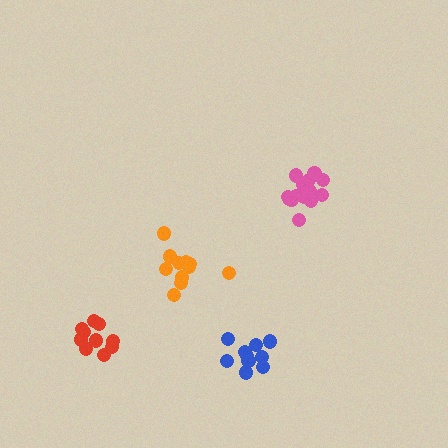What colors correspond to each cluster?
The clusters are colored: pink, blue, orange, red.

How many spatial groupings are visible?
There are 4 spatial groupings.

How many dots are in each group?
Group 1: 15 dots, Group 2: 10 dots, Group 3: 11 dots, Group 4: 10 dots (46 total).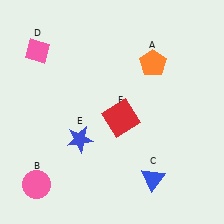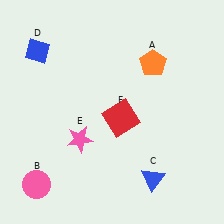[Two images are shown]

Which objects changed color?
D changed from pink to blue. E changed from blue to pink.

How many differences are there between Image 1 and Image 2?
There are 2 differences between the two images.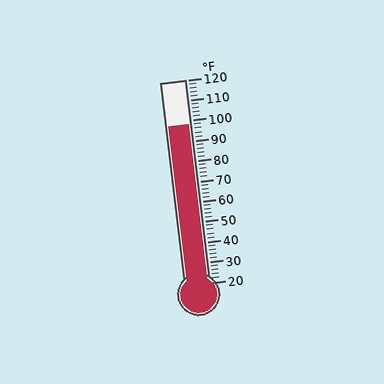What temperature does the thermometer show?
The thermometer shows approximately 98°F.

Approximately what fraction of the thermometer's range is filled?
The thermometer is filled to approximately 80% of its range.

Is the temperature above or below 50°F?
The temperature is above 50°F.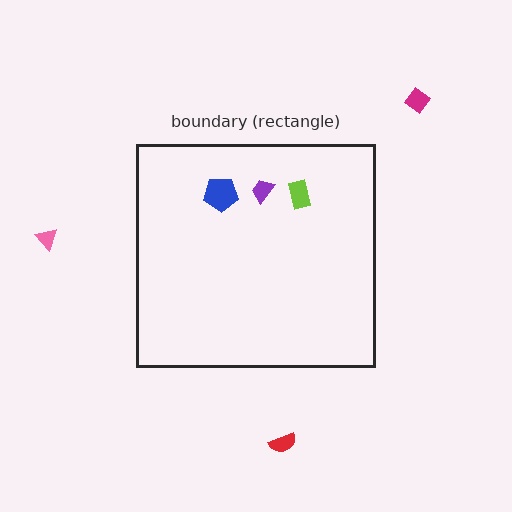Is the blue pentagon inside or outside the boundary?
Inside.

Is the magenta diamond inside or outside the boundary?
Outside.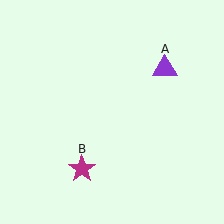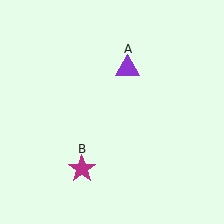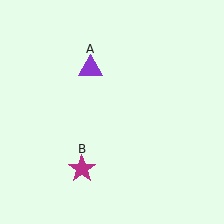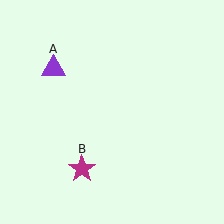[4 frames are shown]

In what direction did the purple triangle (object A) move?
The purple triangle (object A) moved left.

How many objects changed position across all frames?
1 object changed position: purple triangle (object A).